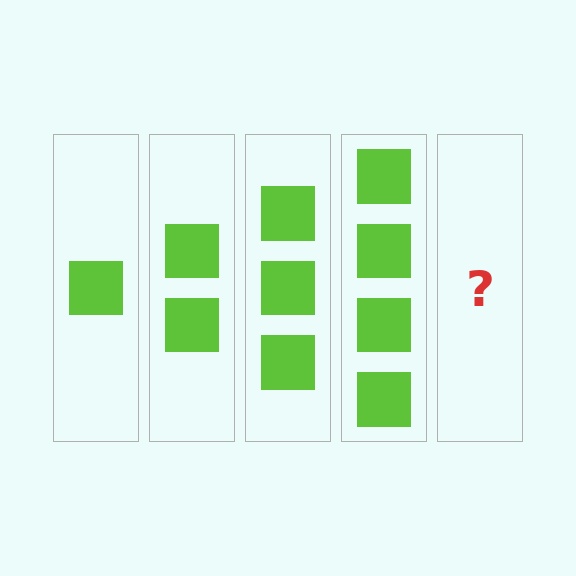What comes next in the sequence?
The next element should be 5 squares.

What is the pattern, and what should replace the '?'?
The pattern is that each step adds one more square. The '?' should be 5 squares.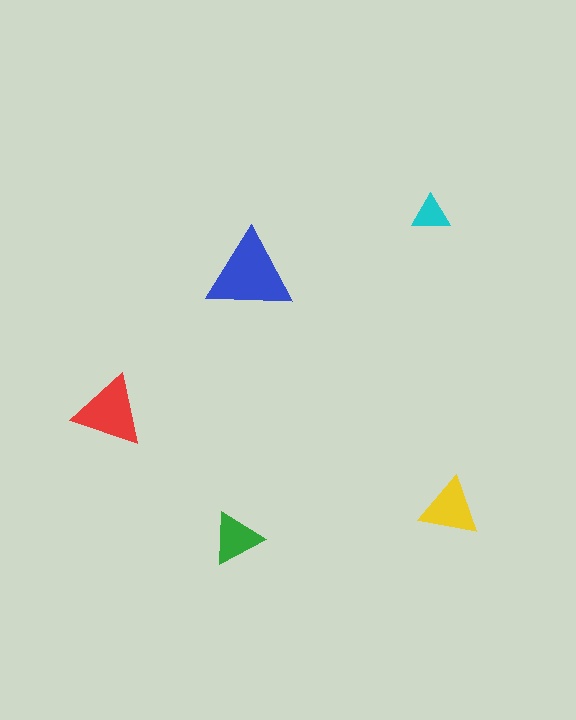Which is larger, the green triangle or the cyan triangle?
The green one.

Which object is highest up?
The cyan triangle is topmost.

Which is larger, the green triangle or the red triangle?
The red one.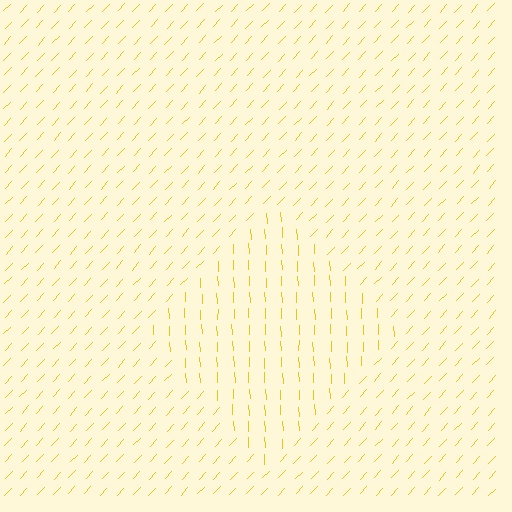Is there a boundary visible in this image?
Yes, there is a texture boundary formed by a change in line orientation.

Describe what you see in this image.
The image is filled with small yellow line segments. A diamond region in the image has lines oriented differently from the surrounding lines, creating a visible texture boundary.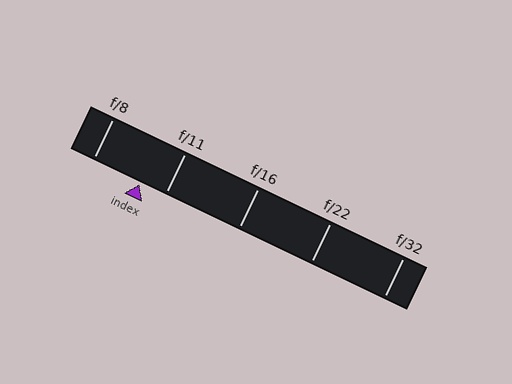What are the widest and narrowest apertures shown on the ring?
The widest aperture shown is f/8 and the narrowest is f/32.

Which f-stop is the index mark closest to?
The index mark is closest to f/11.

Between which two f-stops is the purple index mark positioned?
The index mark is between f/8 and f/11.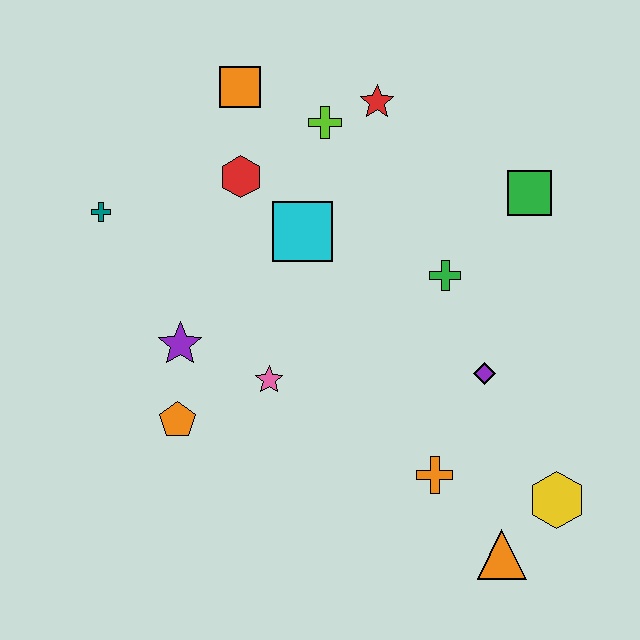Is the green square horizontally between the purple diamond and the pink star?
No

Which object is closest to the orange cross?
The orange triangle is closest to the orange cross.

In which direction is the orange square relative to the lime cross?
The orange square is to the left of the lime cross.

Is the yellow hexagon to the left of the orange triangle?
No